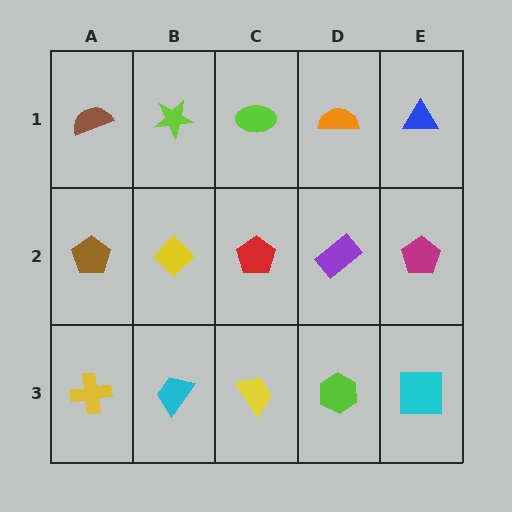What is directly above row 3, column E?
A magenta pentagon.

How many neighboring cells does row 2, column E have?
3.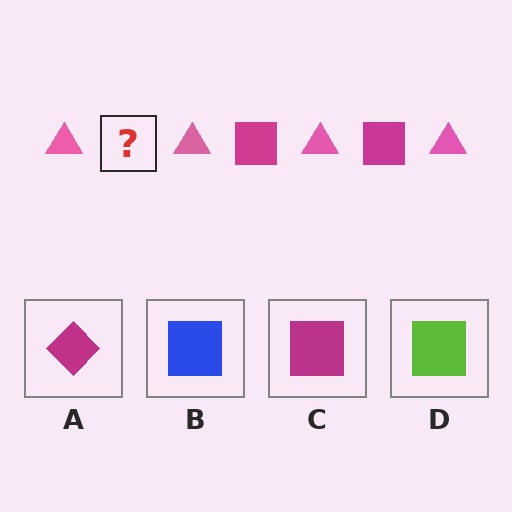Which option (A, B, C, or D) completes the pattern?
C.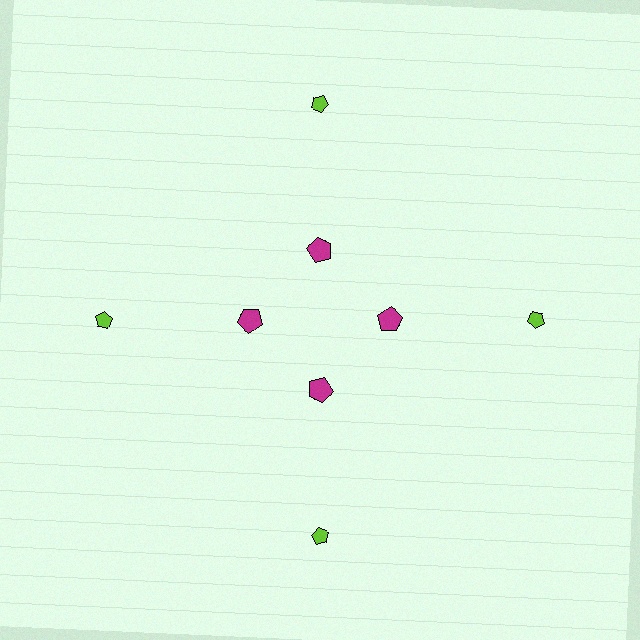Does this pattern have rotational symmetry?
Yes, this pattern has 4-fold rotational symmetry. It looks the same after rotating 90 degrees around the center.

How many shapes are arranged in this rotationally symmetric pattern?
There are 8 shapes, arranged in 4 groups of 2.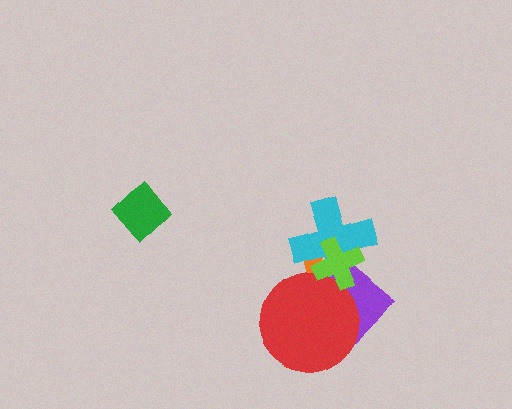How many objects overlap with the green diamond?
0 objects overlap with the green diamond.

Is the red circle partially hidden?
Yes, it is partially covered by another shape.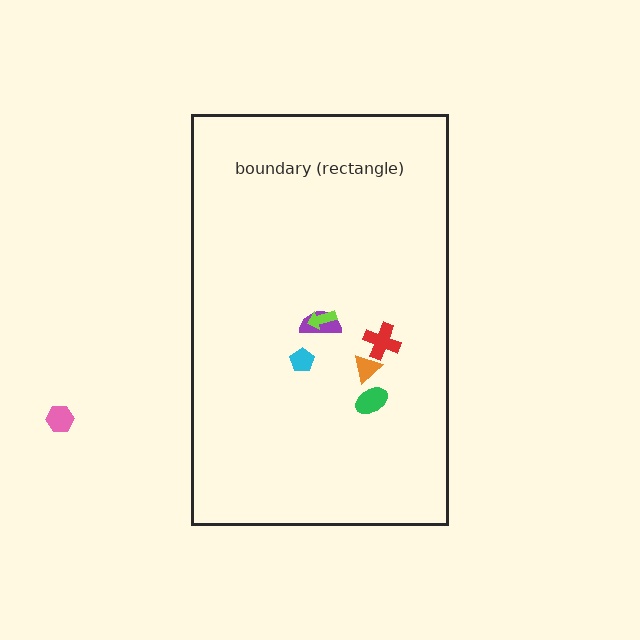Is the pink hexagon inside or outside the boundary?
Outside.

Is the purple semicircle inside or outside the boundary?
Inside.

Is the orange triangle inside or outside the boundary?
Inside.